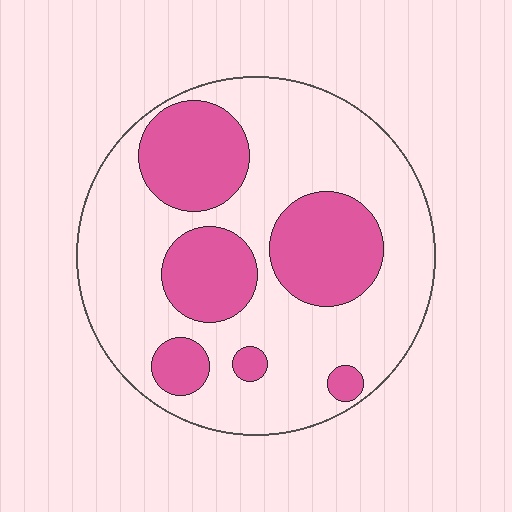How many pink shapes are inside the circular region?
6.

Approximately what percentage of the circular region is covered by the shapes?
Approximately 30%.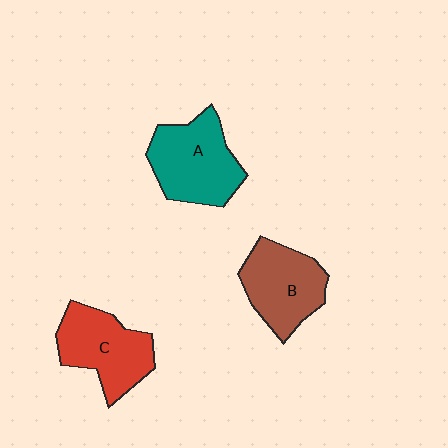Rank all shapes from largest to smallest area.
From largest to smallest: A (teal), C (red), B (brown).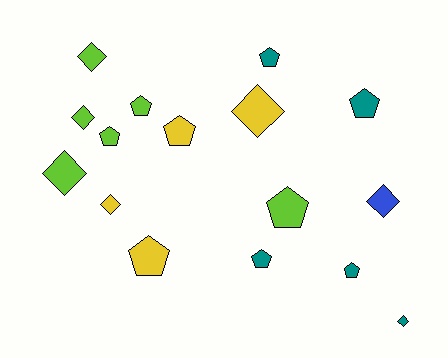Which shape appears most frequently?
Pentagon, with 9 objects.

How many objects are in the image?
There are 16 objects.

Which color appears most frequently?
Lime, with 6 objects.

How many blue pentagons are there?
There are no blue pentagons.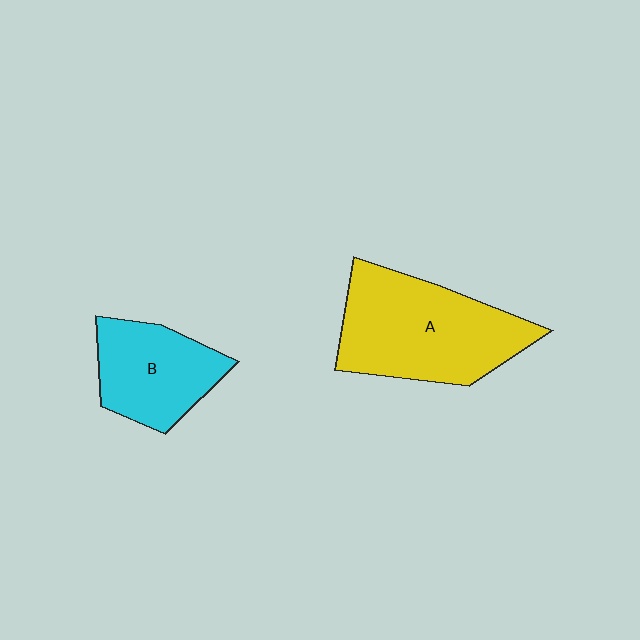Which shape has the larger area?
Shape A (yellow).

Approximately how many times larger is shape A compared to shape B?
Approximately 1.6 times.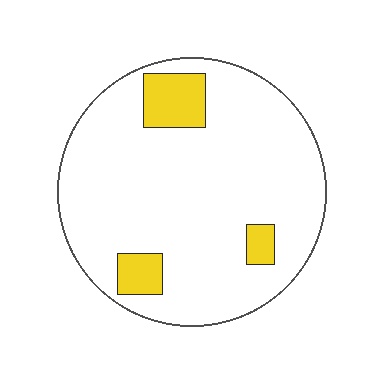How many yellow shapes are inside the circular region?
3.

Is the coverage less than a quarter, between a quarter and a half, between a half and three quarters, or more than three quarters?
Less than a quarter.